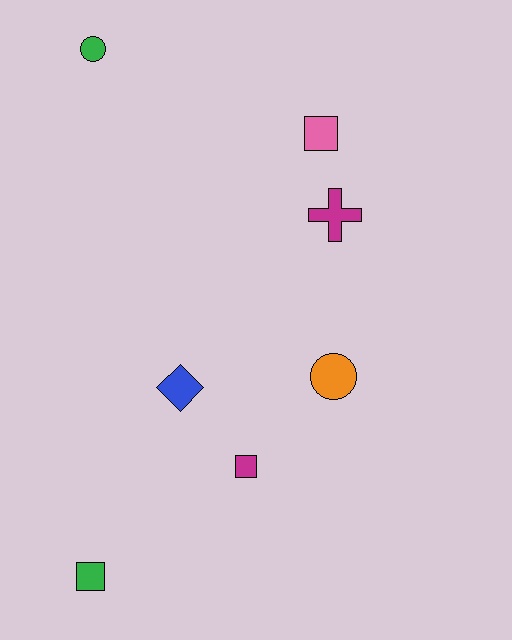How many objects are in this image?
There are 7 objects.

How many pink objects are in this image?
There is 1 pink object.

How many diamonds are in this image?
There is 1 diamond.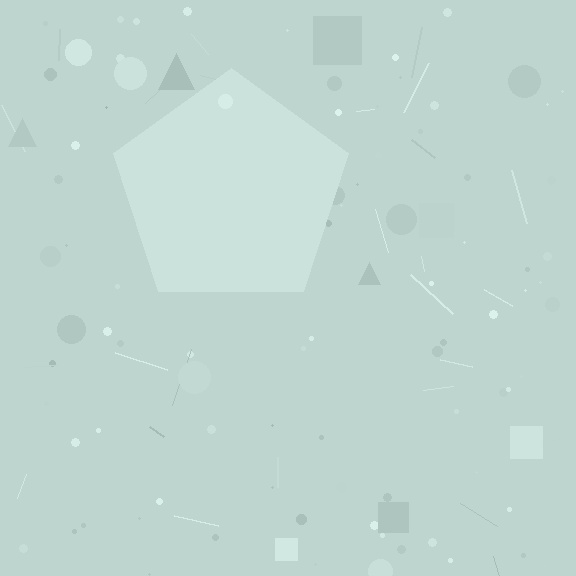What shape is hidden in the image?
A pentagon is hidden in the image.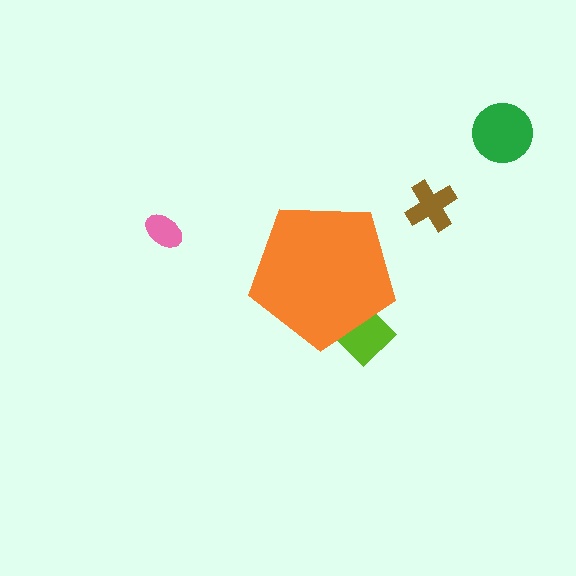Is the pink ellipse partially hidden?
No, the pink ellipse is fully visible.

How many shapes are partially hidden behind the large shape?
1 shape is partially hidden.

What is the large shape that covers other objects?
An orange pentagon.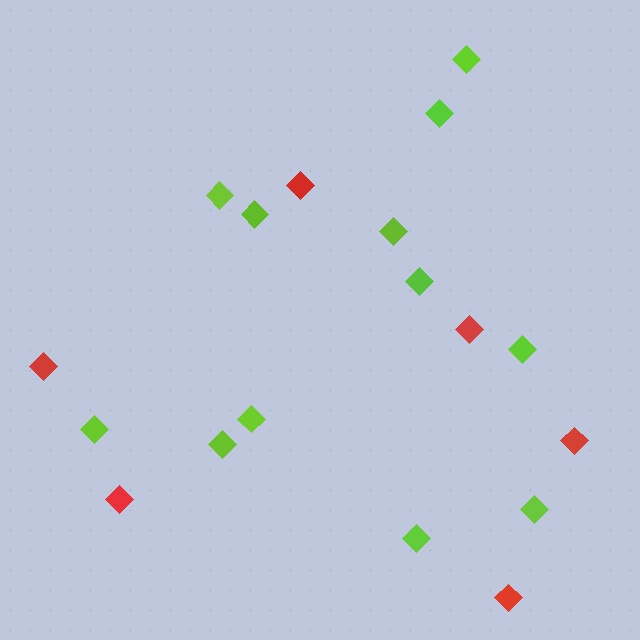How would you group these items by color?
There are 2 groups: one group of red diamonds (6) and one group of lime diamonds (12).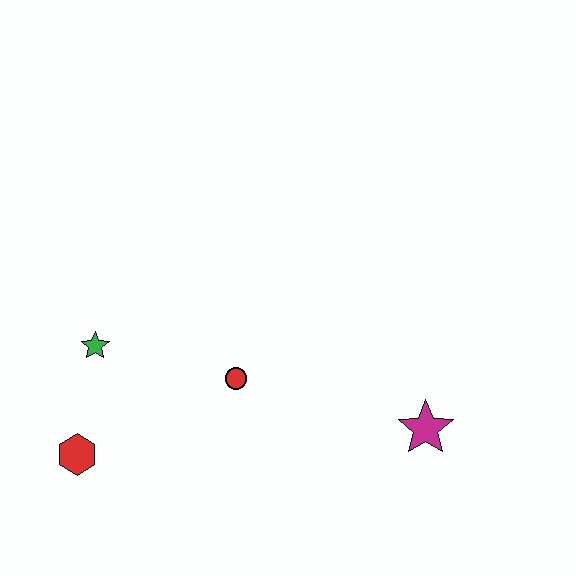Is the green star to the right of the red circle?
No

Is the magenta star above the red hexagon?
Yes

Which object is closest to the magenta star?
The red circle is closest to the magenta star.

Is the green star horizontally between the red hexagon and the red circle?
Yes